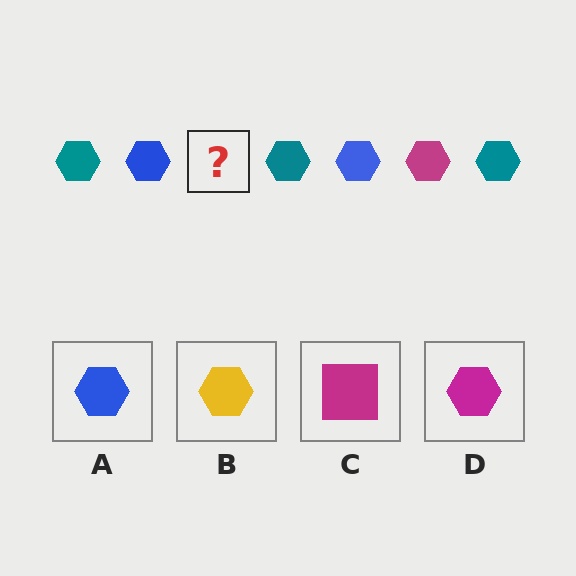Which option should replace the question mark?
Option D.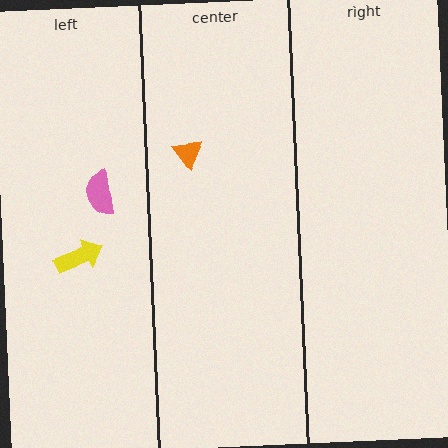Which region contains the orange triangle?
The center region.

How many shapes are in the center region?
1.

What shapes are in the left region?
The pink semicircle, the yellow arrow.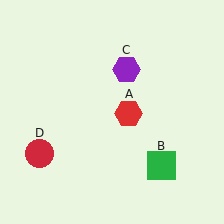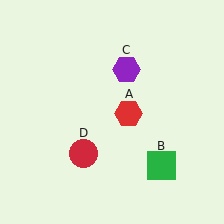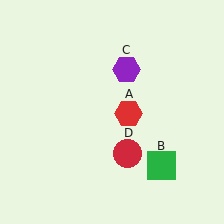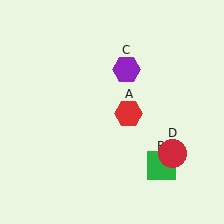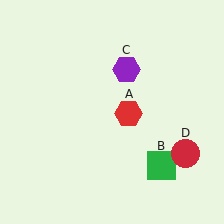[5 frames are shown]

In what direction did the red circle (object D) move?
The red circle (object D) moved right.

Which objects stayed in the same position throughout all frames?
Red hexagon (object A) and green square (object B) and purple hexagon (object C) remained stationary.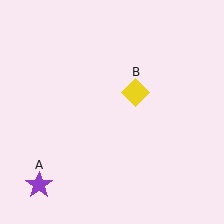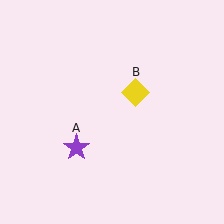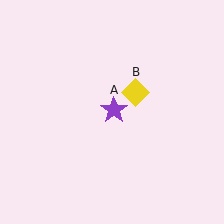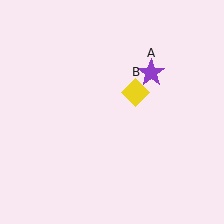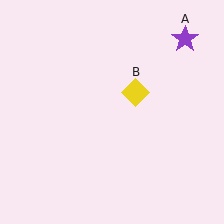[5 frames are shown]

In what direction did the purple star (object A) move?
The purple star (object A) moved up and to the right.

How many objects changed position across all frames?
1 object changed position: purple star (object A).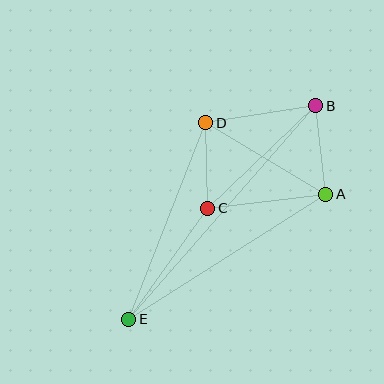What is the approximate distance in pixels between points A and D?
The distance between A and D is approximately 140 pixels.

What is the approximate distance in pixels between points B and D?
The distance between B and D is approximately 111 pixels.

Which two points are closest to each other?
Points C and D are closest to each other.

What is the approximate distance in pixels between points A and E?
The distance between A and E is approximately 233 pixels.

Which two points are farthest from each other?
Points B and E are farthest from each other.